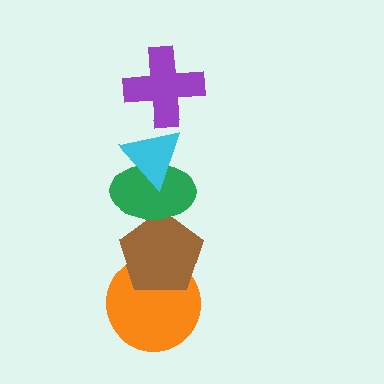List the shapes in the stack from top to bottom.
From top to bottom: the purple cross, the cyan triangle, the green ellipse, the brown pentagon, the orange circle.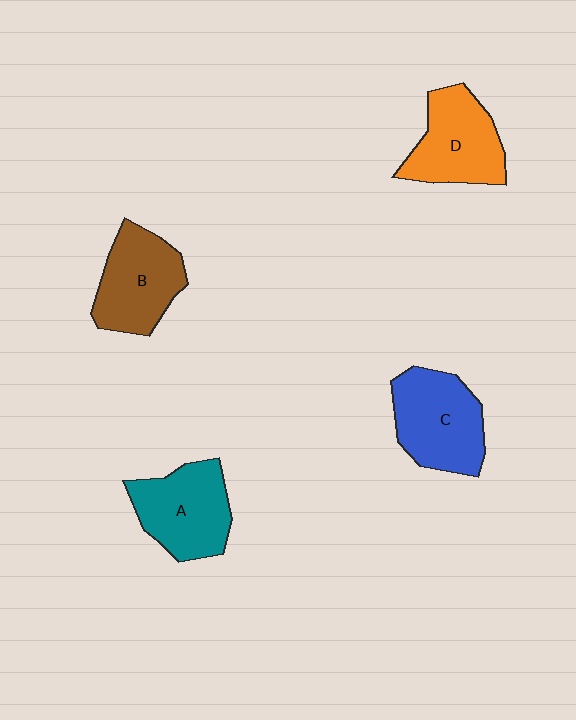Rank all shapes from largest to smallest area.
From largest to smallest: C (blue), A (teal), D (orange), B (brown).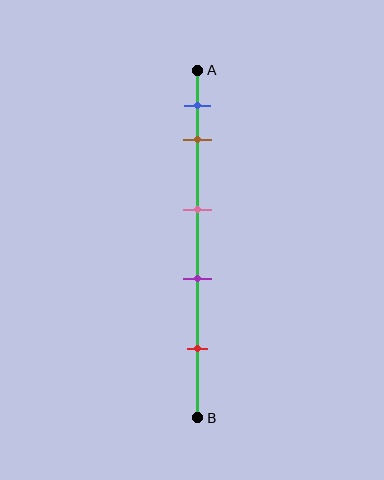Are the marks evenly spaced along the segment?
No, the marks are not evenly spaced.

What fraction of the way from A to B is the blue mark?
The blue mark is approximately 10% (0.1) of the way from A to B.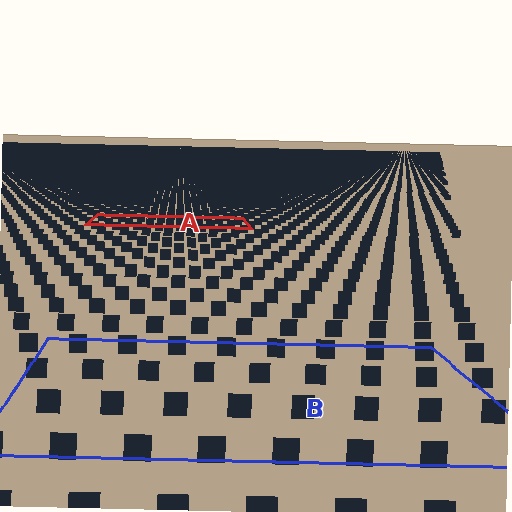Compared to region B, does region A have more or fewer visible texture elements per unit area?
Region A has more texture elements per unit area — they are packed more densely because it is farther away.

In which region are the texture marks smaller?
The texture marks are smaller in region A, because it is farther away.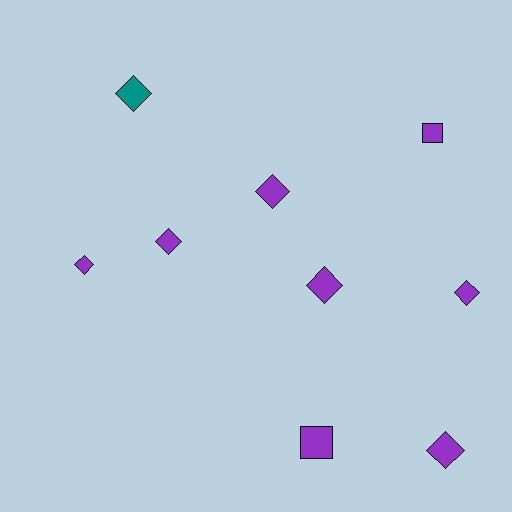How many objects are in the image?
There are 9 objects.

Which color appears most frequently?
Purple, with 8 objects.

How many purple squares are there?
There are 2 purple squares.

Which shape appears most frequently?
Diamond, with 7 objects.